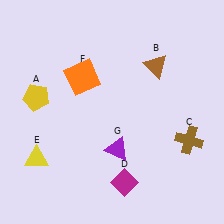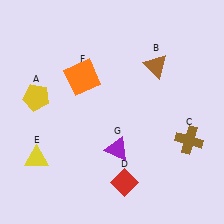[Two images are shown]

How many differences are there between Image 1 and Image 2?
There is 1 difference between the two images.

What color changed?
The diamond (D) changed from magenta in Image 1 to red in Image 2.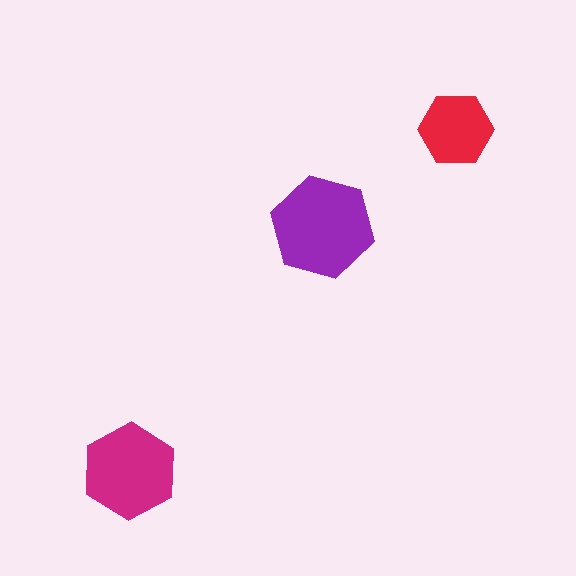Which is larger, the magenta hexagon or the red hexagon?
The magenta one.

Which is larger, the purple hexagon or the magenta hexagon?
The purple one.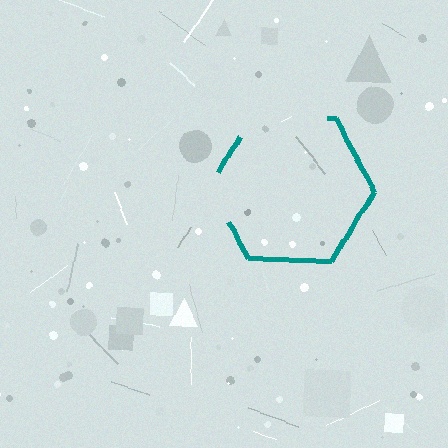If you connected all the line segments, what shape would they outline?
They would outline a hexagon.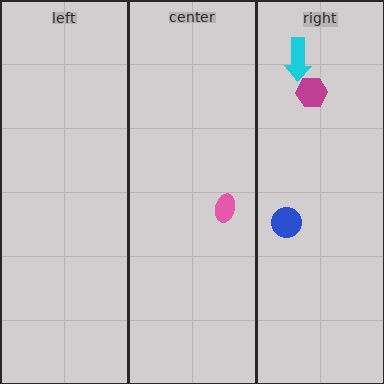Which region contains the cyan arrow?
The right region.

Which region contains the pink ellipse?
The center region.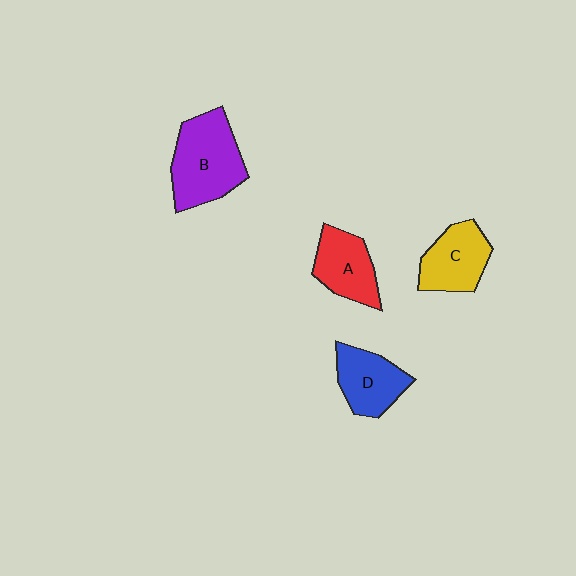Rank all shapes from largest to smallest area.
From largest to smallest: B (purple), C (yellow), A (red), D (blue).